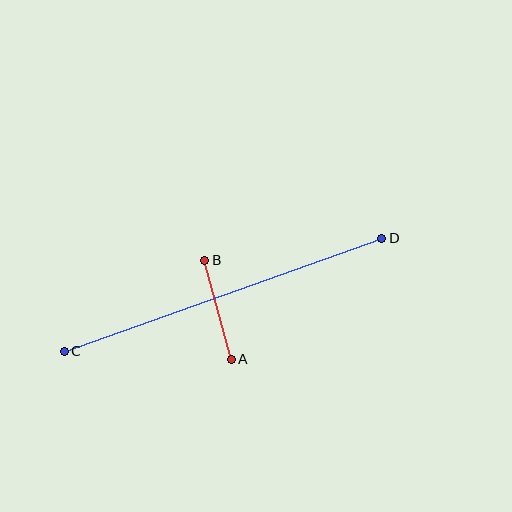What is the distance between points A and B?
The distance is approximately 102 pixels.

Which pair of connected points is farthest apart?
Points C and D are farthest apart.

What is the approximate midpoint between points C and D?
The midpoint is at approximately (223, 295) pixels.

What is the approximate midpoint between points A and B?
The midpoint is at approximately (218, 310) pixels.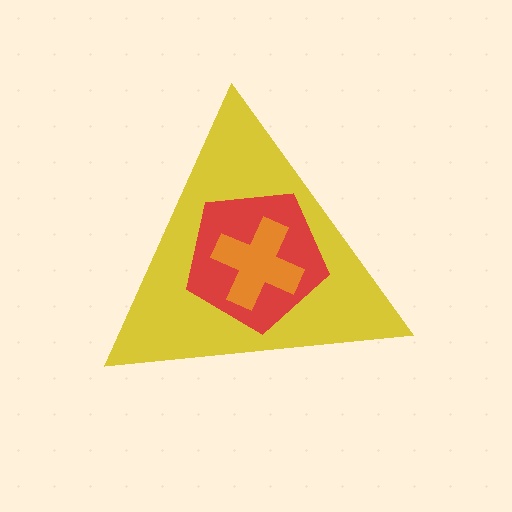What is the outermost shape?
The yellow triangle.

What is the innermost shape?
The orange cross.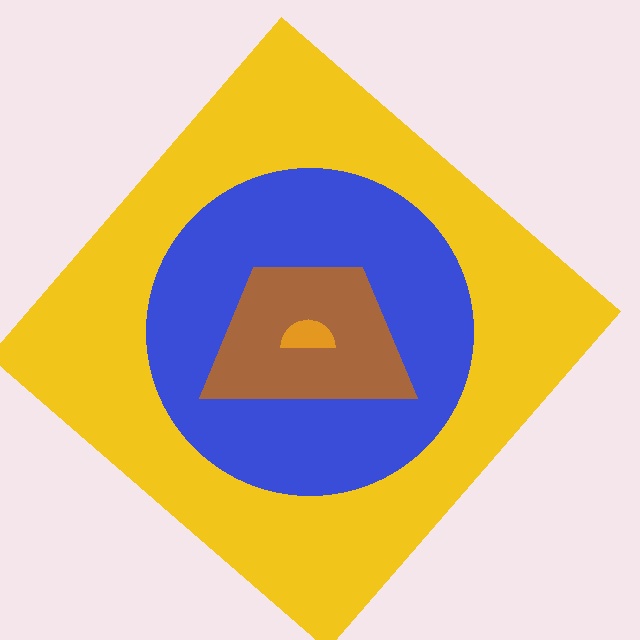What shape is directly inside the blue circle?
The brown trapezoid.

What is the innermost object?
The orange semicircle.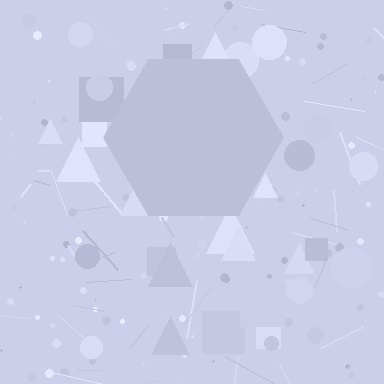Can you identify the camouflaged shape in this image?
The camouflaged shape is a hexagon.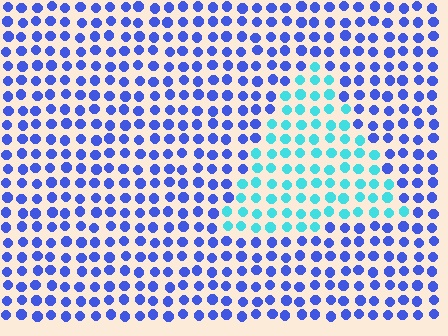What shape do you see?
I see a triangle.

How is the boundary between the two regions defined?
The boundary is defined purely by a slight shift in hue (about 51 degrees). Spacing, size, and orientation are identical on both sides.